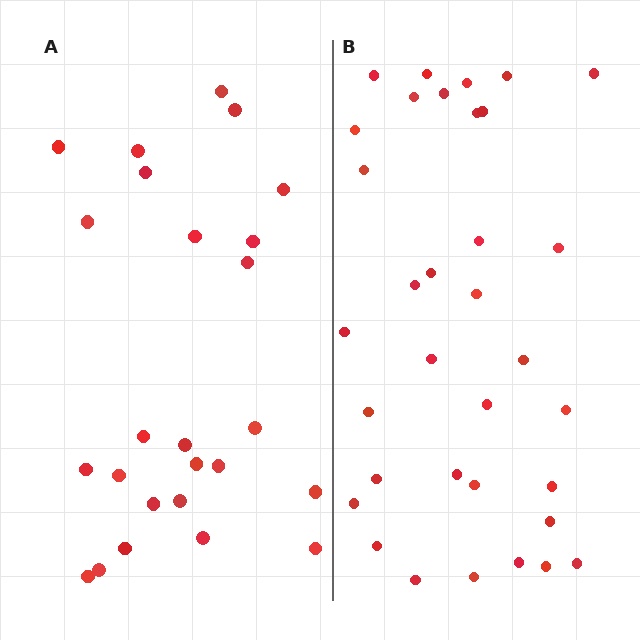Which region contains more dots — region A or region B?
Region B (the right region) has more dots.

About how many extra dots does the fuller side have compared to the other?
Region B has roughly 8 or so more dots than region A.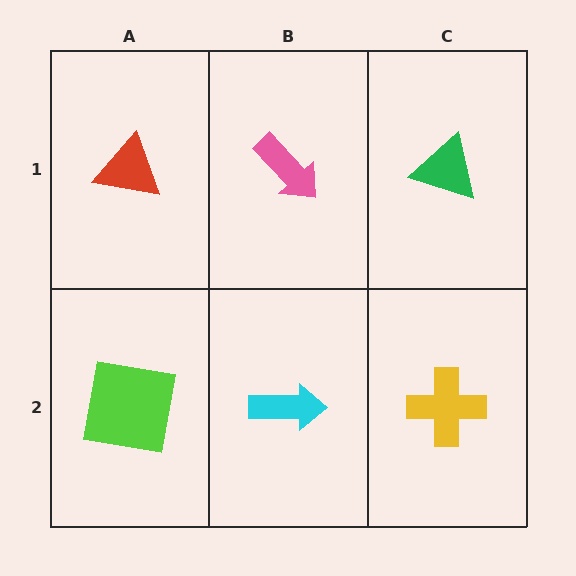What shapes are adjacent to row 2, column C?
A green triangle (row 1, column C), a cyan arrow (row 2, column B).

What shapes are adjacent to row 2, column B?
A pink arrow (row 1, column B), a lime square (row 2, column A), a yellow cross (row 2, column C).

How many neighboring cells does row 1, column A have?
2.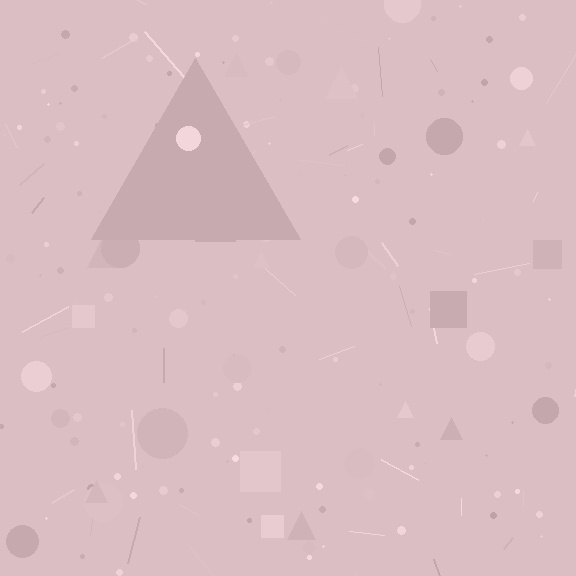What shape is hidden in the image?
A triangle is hidden in the image.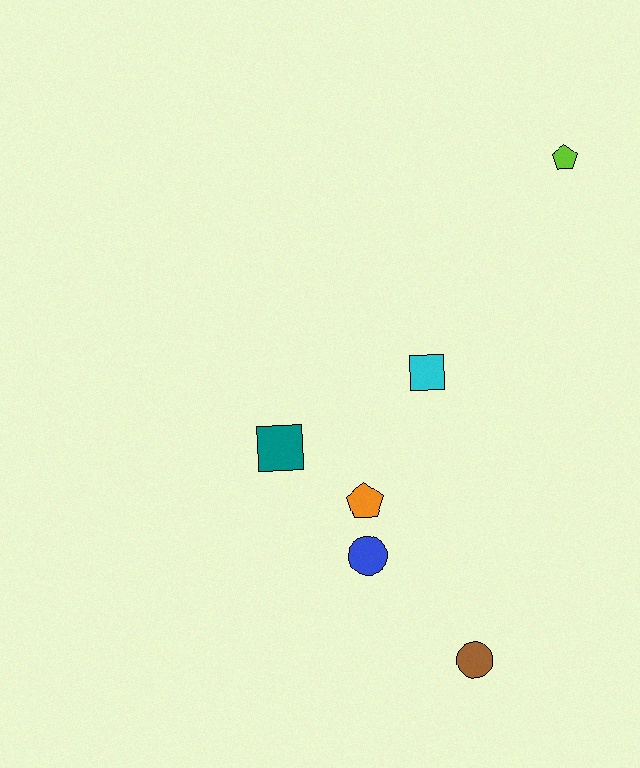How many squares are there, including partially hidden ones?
There are 2 squares.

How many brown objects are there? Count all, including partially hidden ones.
There is 1 brown object.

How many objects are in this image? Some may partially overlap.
There are 6 objects.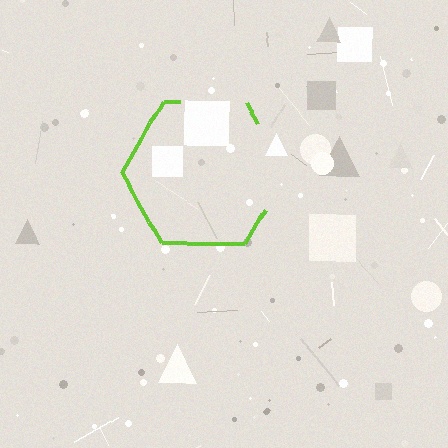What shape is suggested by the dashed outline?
The dashed outline suggests a hexagon.